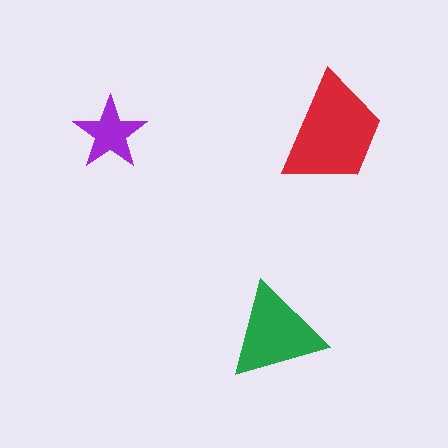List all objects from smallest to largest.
The purple star, the green triangle, the red trapezoid.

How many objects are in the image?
There are 3 objects in the image.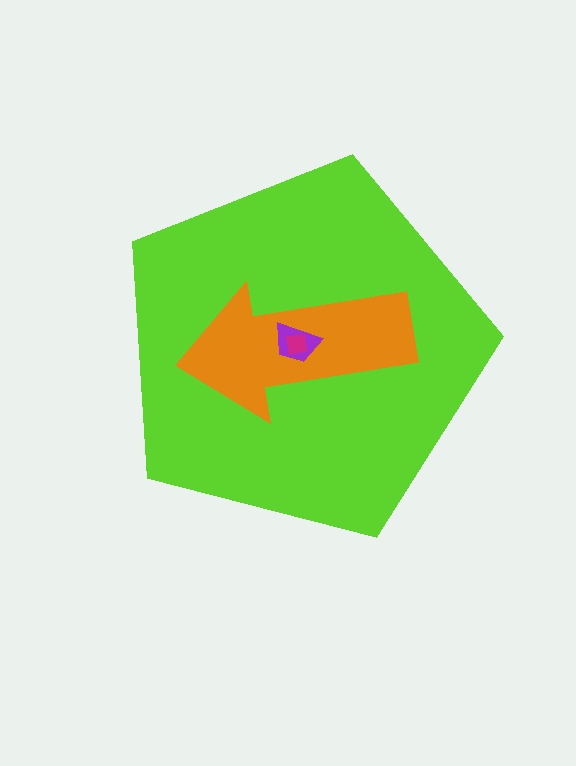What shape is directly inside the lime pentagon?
The orange arrow.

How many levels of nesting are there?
4.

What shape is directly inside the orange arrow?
The purple trapezoid.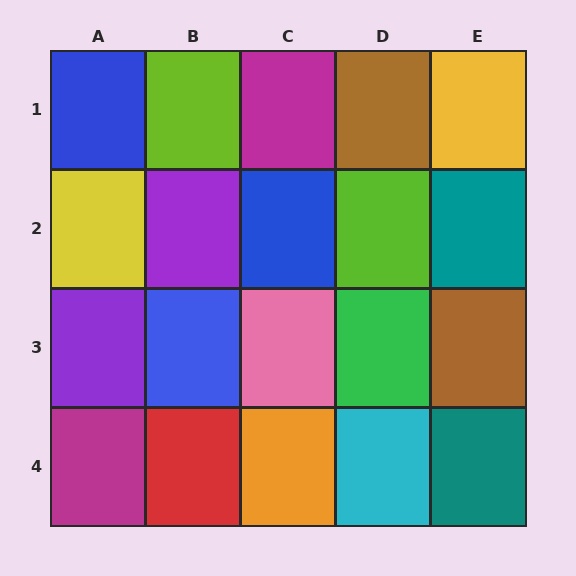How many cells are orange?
1 cell is orange.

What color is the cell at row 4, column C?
Orange.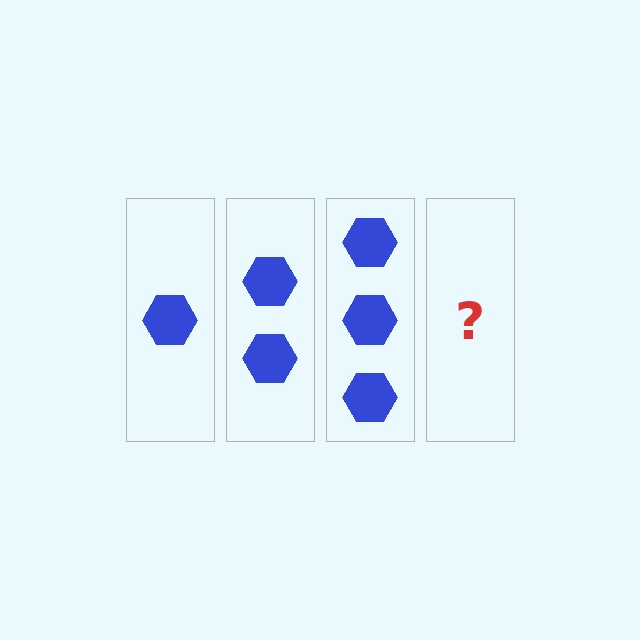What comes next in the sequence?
The next element should be 4 hexagons.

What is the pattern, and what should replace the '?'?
The pattern is that each step adds one more hexagon. The '?' should be 4 hexagons.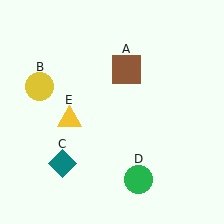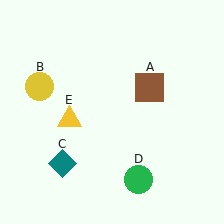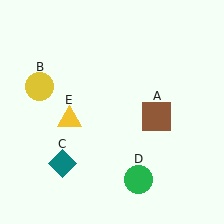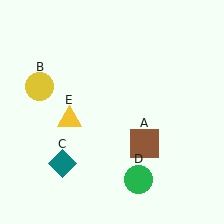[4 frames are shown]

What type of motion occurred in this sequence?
The brown square (object A) rotated clockwise around the center of the scene.